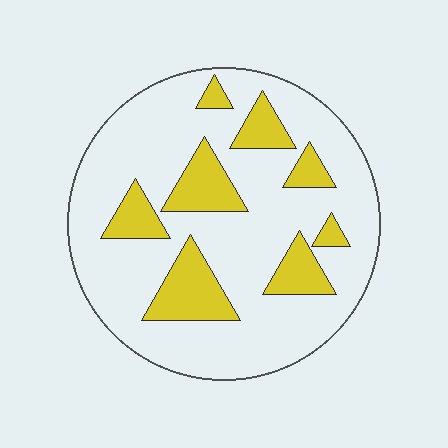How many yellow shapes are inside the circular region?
8.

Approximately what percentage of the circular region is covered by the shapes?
Approximately 20%.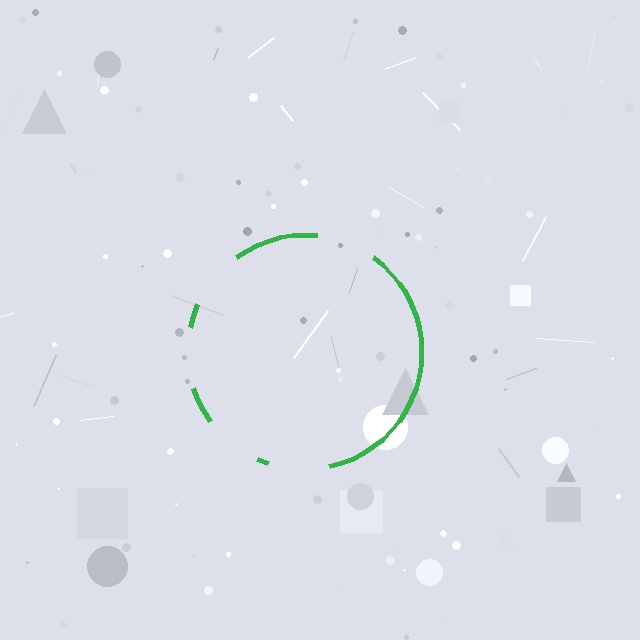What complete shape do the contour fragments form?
The contour fragments form a circle.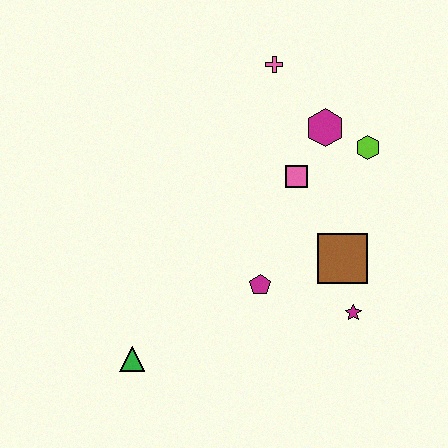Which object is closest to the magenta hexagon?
The lime hexagon is closest to the magenta hexagon.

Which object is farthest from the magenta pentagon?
The pink cross is farthest from the magenta pentagon.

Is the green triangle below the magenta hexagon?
Yes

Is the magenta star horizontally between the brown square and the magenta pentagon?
No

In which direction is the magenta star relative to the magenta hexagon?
The magenta star is below the magenta hexagon.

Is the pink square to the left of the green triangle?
No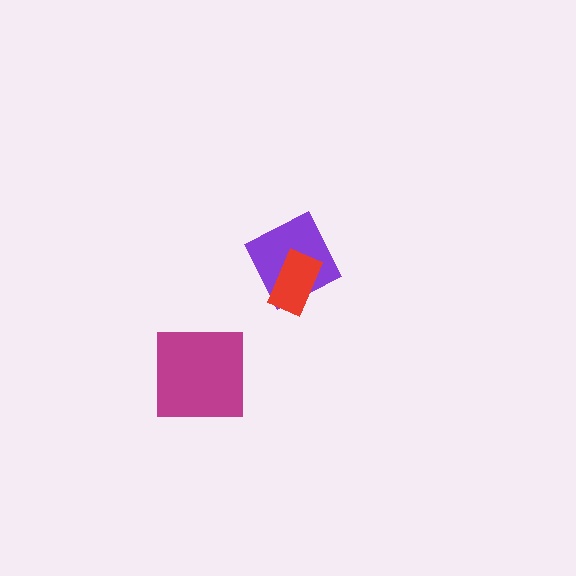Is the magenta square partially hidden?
No, no other shape covers it.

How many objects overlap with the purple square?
1 object overlaps with the purple square.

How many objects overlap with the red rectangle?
1 object overlaps with the red rectangle.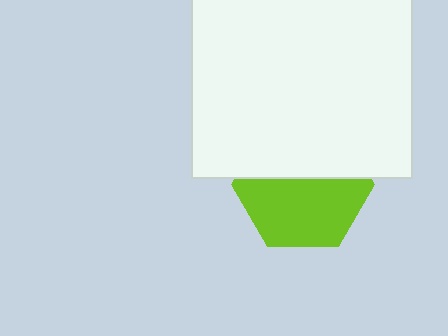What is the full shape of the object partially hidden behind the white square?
The partially hidden object is a lime hexagon.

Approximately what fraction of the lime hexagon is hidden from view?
Roughly 45% of the lime hexagon is hidden behind the white square.